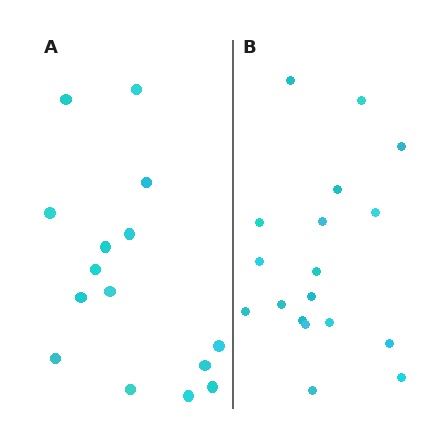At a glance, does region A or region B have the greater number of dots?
Region B (the right region) has more dots.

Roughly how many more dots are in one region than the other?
Region B has just a few more — roughly 2 or 3 more dots than region A.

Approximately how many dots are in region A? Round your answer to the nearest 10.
About 20 dots. (The exact count is 15, which rounds to 20.)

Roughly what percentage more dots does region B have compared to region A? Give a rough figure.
About 20% more.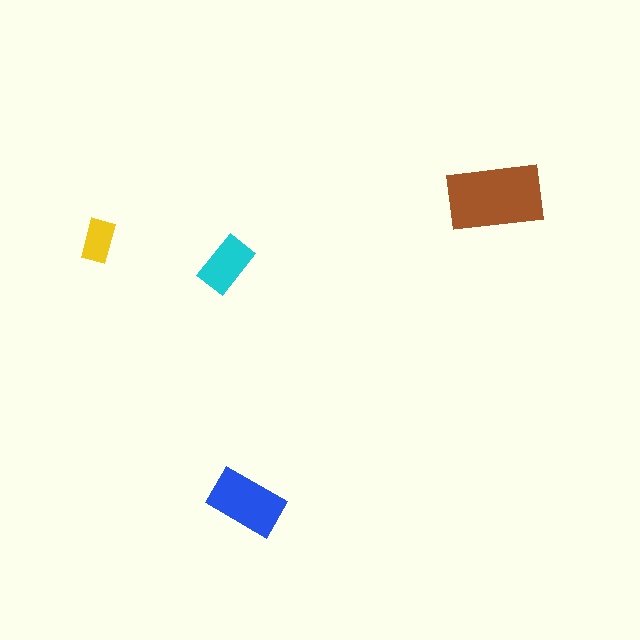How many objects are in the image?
There are 4 objects in the image.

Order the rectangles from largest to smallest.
the brown one, the blue one, the cyan one, the yellow one.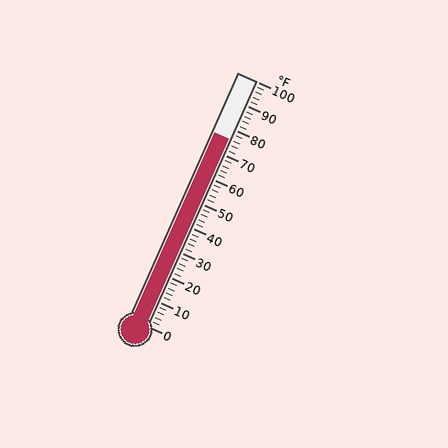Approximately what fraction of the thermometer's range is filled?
The thermometer is filled to approximately 75% of its range.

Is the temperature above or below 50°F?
The temperature is above 50°F.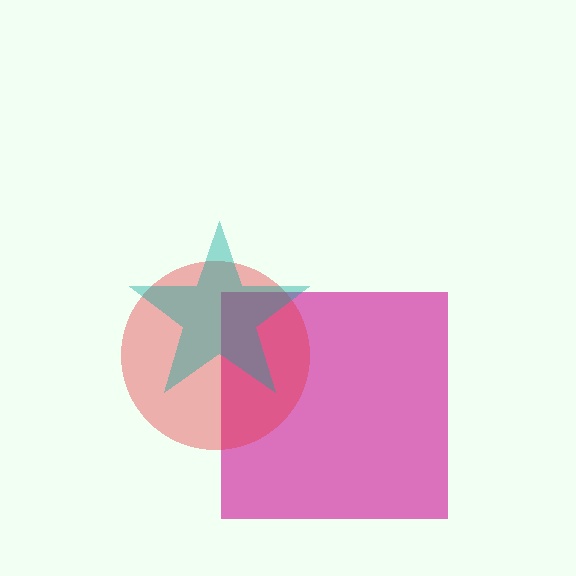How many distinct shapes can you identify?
There are 3 distinct shapes: a magenta square, a red circle, a teal star.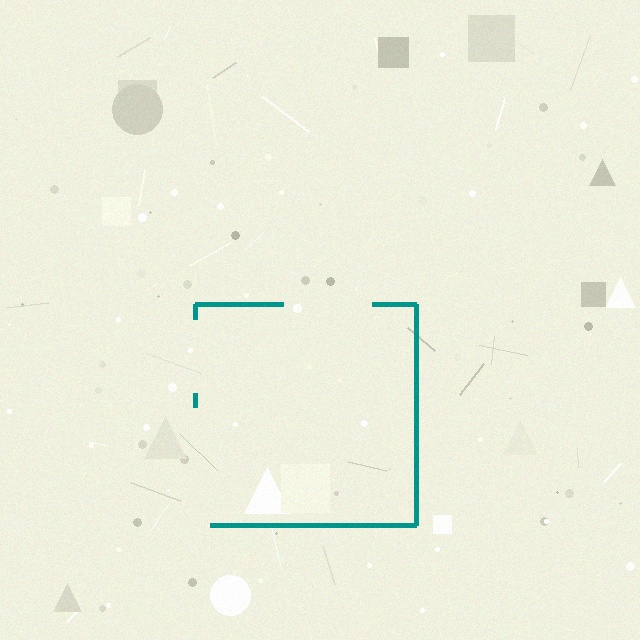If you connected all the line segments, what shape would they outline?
They would outline a square.